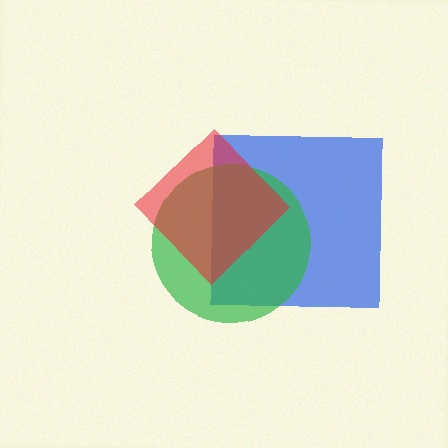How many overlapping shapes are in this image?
There are 3 overlapping shapes in the image.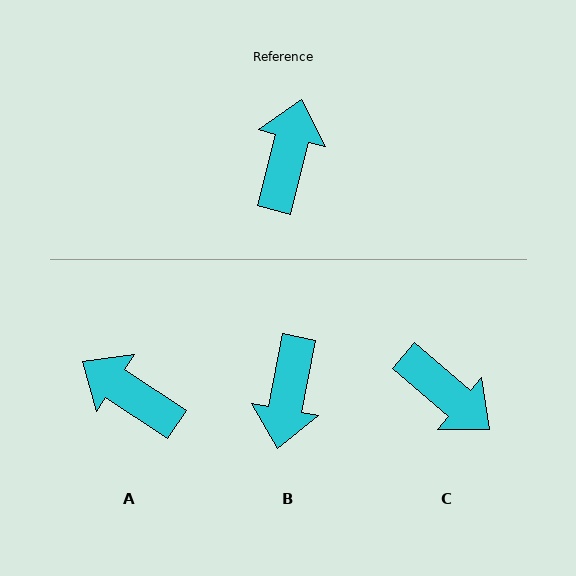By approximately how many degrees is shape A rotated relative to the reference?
Approximately 70 degrees counter-clockwise.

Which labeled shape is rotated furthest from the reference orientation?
B, about 177 degrees away.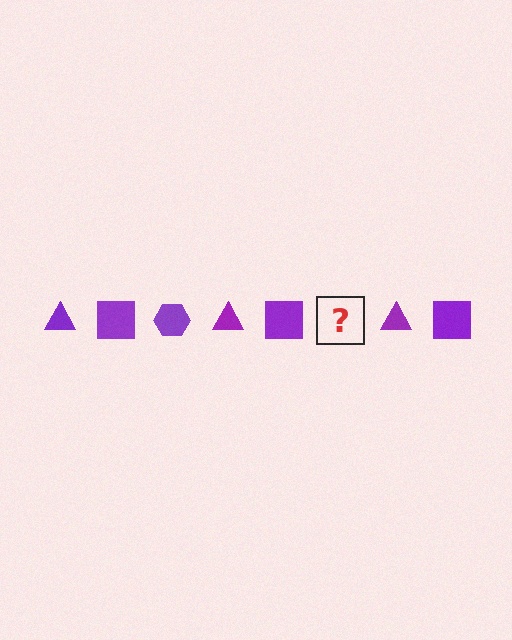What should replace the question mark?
The question mark should be replaced with a purple hexagon.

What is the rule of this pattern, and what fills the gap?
The rule is that the pattern cycles through triangle, square, hexagon shapes in purple. The gap should be filled with a purple hexagon.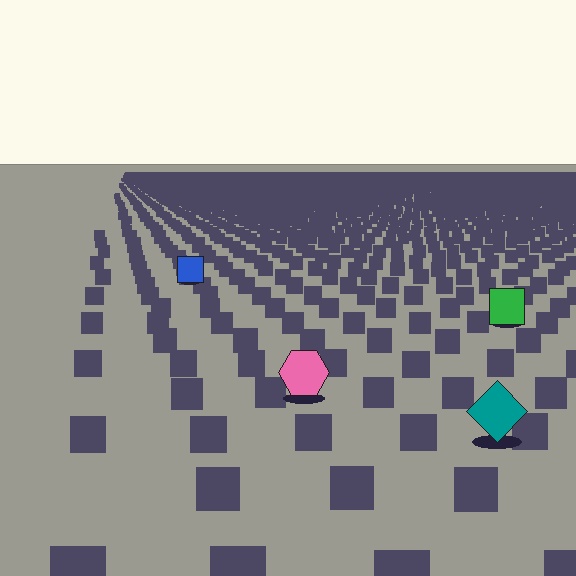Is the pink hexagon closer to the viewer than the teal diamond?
No. The teal diamond is closer — you can tell from the texture gradient: the ground texture is coarser near it.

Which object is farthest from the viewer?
The blue square is farthest from the viewer. It appears smaller and the ground texture around it is denser.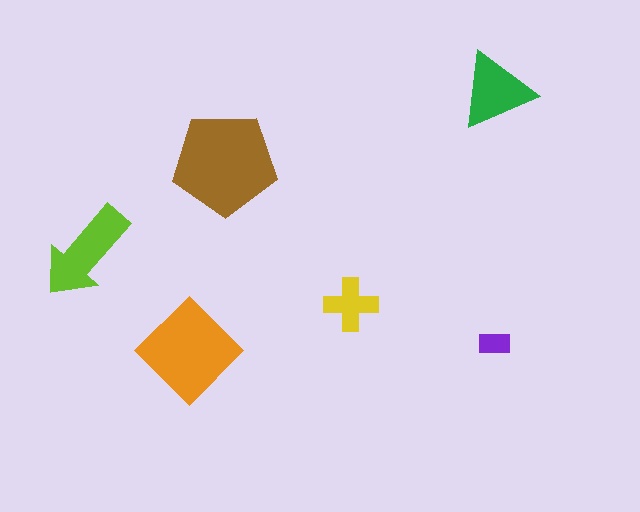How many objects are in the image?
There are 6 objects in the image.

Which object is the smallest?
The purple rectangle.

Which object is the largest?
The brown pentagon.